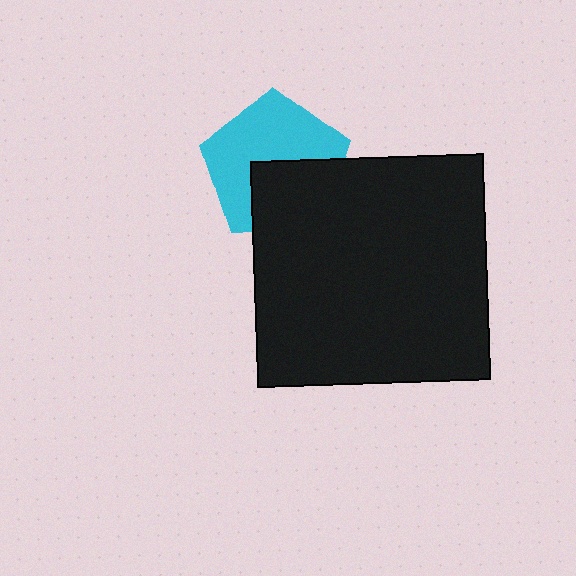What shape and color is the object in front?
The object in front is a black rectangle.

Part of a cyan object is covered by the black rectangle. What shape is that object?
It is a pentagon.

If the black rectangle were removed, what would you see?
You would see the complete cyan pentagon.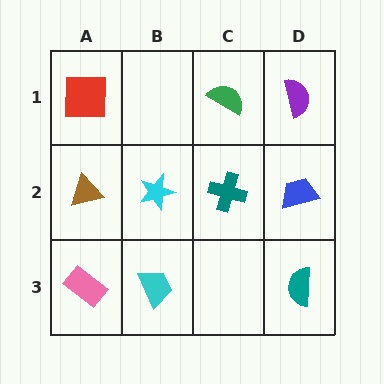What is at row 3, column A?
A pink rectangle.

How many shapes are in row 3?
3 shapes.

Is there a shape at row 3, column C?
No, that cell is empty.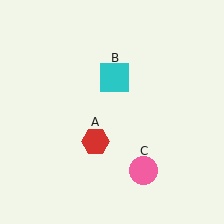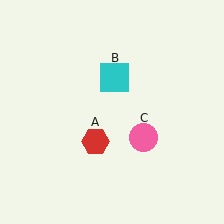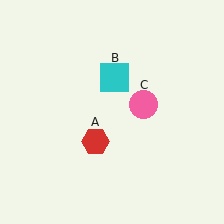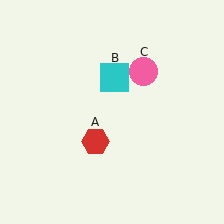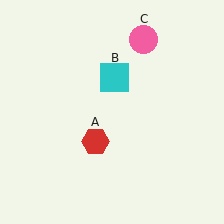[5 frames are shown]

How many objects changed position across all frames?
1 object changed position: pink circle (object C).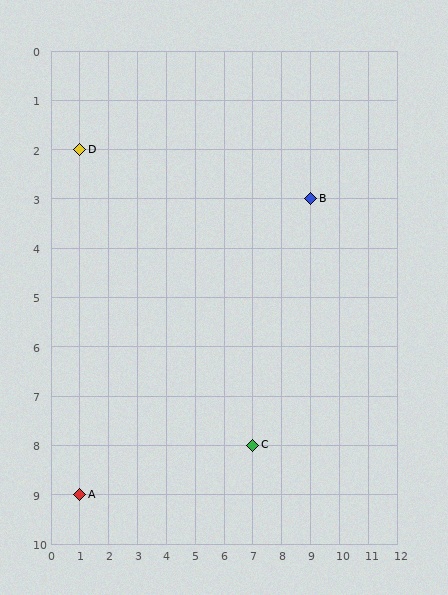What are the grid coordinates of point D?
Point D is at grid coordinates (1, 2).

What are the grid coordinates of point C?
Point C is at grid coordinates (7, 8).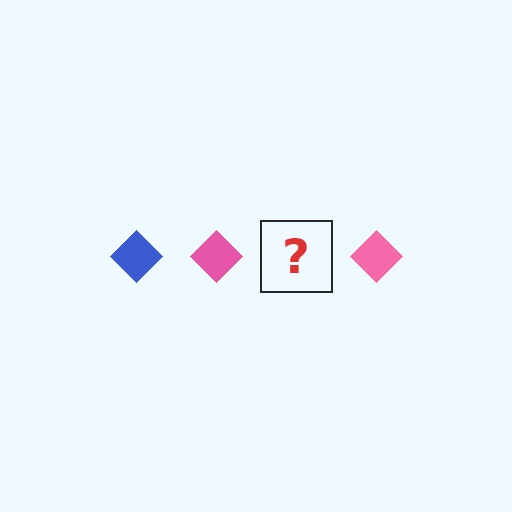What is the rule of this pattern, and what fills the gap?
The rule is that the pattern cycles through blue, pink diamonds. The gap should be filled with a blue diamond.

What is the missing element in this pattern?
The missing element is a blue diamond.